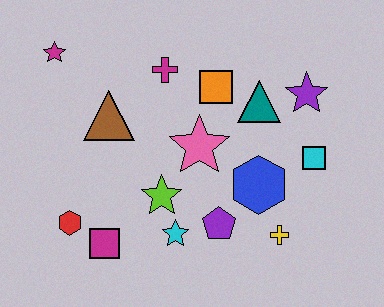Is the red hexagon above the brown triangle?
No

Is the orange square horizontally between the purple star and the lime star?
Yes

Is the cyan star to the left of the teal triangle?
Yes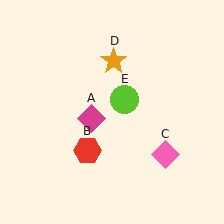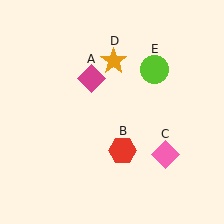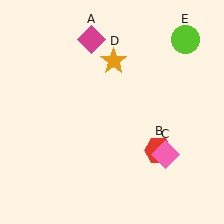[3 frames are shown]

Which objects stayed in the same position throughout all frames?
Pink diamond (object C) and orange star (object D) remained stationary.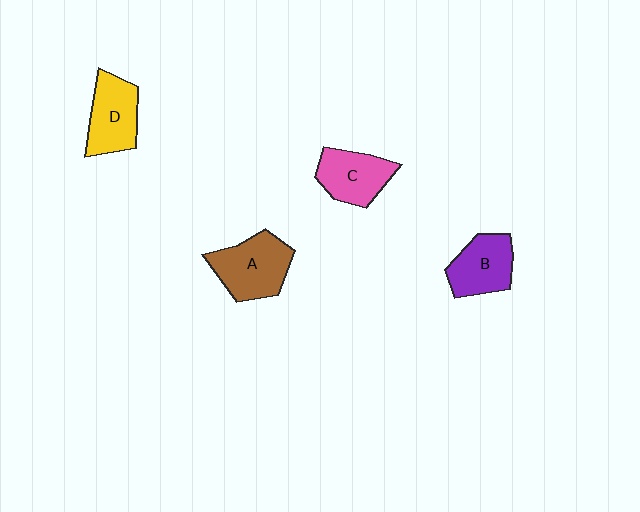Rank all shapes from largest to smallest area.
From largest to smallest: A (brown), D (yellow), C (pink), B (purple).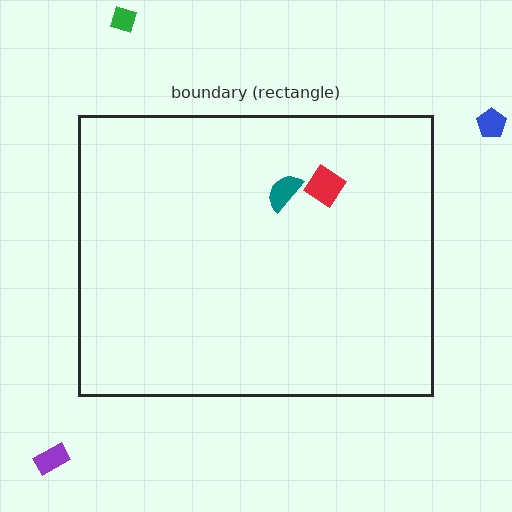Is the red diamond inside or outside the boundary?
Inside.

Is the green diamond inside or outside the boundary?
Outside.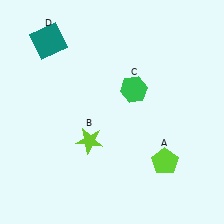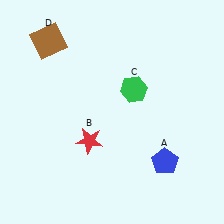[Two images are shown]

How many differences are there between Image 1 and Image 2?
There are 3 differences between the two images.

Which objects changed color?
A changed from lime to blue. B changed from lime to red. D changed from teal to brown.